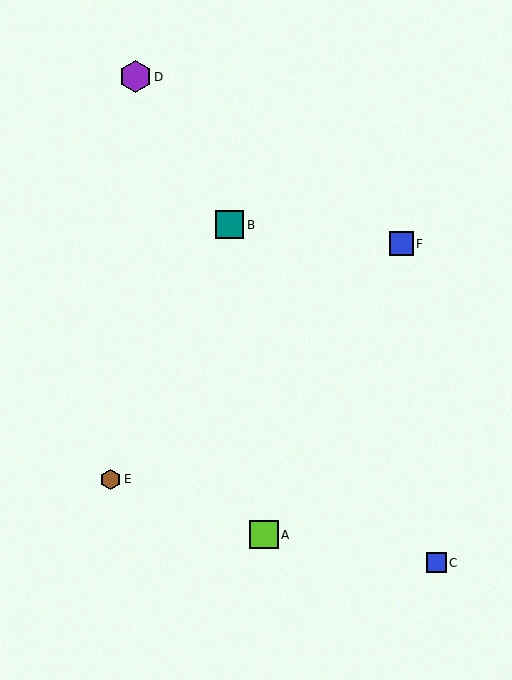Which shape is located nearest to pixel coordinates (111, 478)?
The brown hexagon (labeled E) at (111, 479) is nearest to that location.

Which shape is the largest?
The purple hexagon (labeled D) is the largest.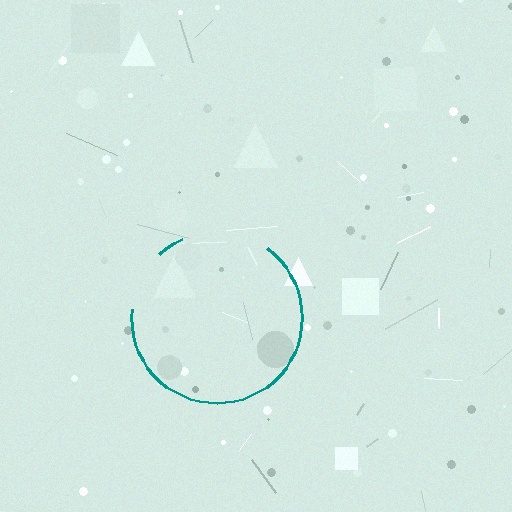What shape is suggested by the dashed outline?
The dashed outline suggests a circle.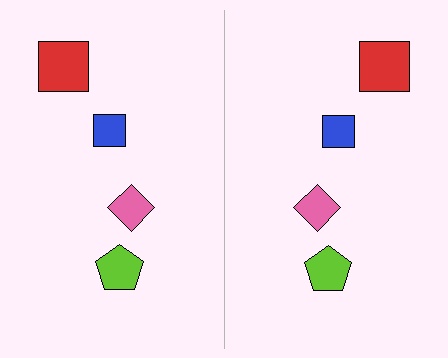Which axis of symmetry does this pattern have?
The pattern has a vertical axis of symmetry running through the center of the image.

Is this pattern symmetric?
Yes, this pattern has bilateral (reflection) symmetry.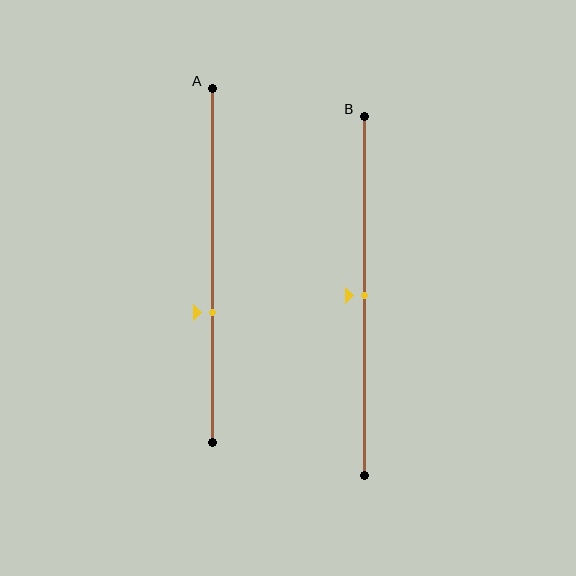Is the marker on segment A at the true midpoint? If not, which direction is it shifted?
No, the marker on segment A is shifted downward by about 13% of the segment length.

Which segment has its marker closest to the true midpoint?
Segment B has its marker closest to the true midpoint.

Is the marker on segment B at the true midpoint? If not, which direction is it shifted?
Yes, the marker on segment B is at the true midpoint.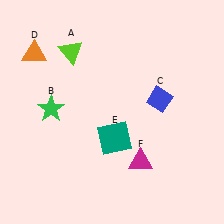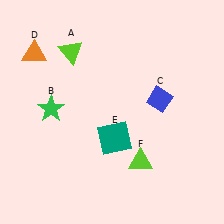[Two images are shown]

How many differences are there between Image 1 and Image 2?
There is 1 difference between the two images.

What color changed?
The triangle (F) changed from magenta in Image 1 to lime in Image 2.